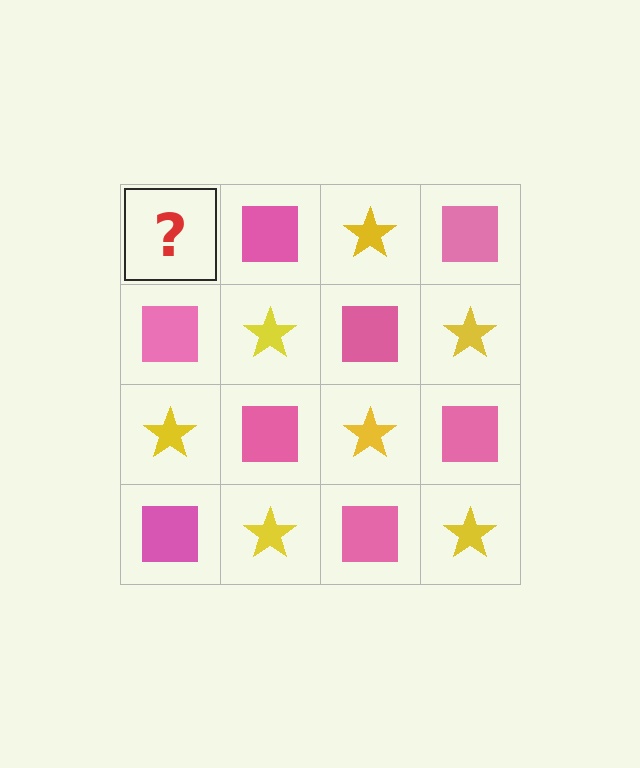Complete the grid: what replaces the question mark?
The question mark should be replaced with a yellow star.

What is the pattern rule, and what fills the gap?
The rule is that it alternates yellow star and pink square in a checkerboard pattern. The gap should be filled with a yellow star.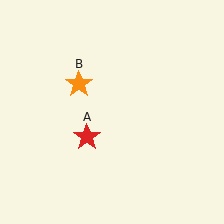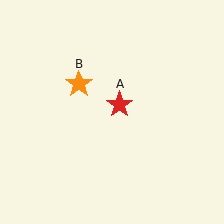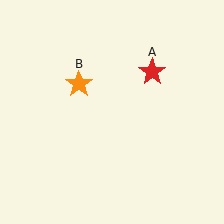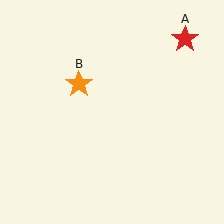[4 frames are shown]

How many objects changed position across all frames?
1 object changed position: red star (object A).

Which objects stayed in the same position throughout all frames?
Orange star (object B) remained stationary.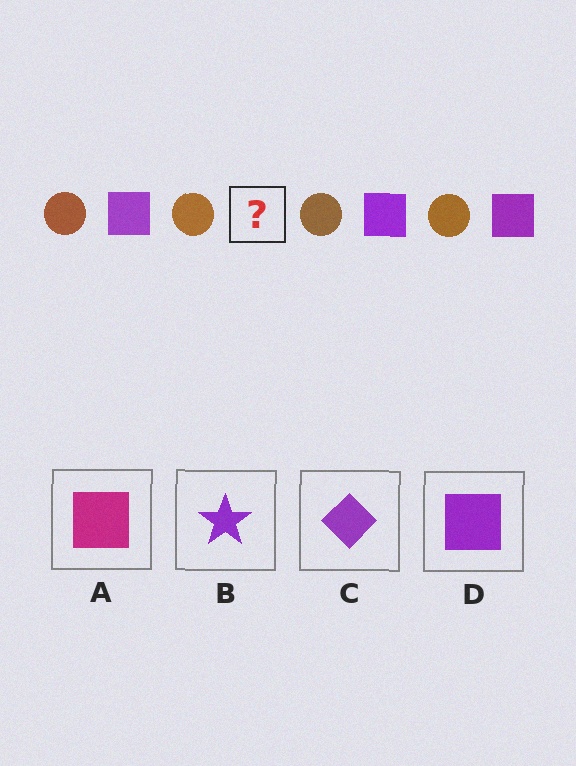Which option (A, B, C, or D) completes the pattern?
D.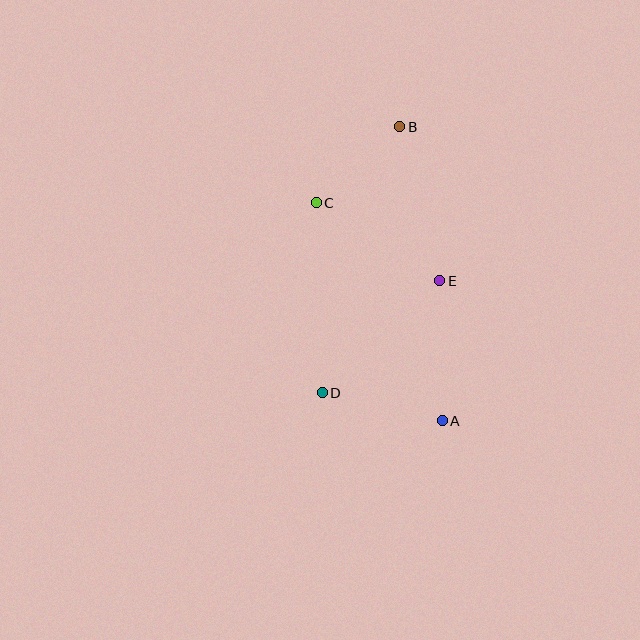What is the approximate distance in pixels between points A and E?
The distance between A and E is approximately 140 pixels.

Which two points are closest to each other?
Points B and C are closest to each other.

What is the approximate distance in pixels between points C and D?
The distance between C and D is approximately 190 pixels.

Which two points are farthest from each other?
Points A and B are farthest from each other.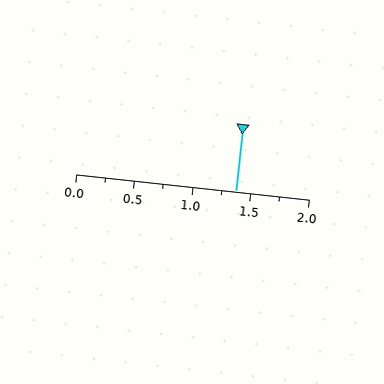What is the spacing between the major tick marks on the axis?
The major ticks are spaced 0.5 apart.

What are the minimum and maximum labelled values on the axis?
The axis runs from 0.0 to 2.0.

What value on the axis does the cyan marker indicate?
The marker indicates approximately 1.38.